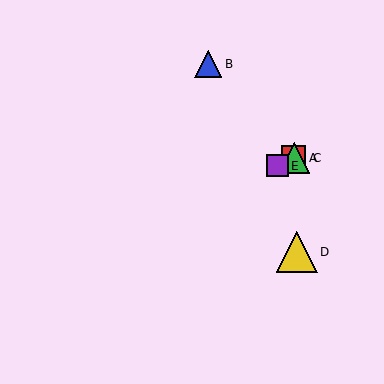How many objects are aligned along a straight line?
3 objects (A, C, E) are aligned along a straight line.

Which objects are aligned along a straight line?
Objects A, C, E are aligned along a straight line.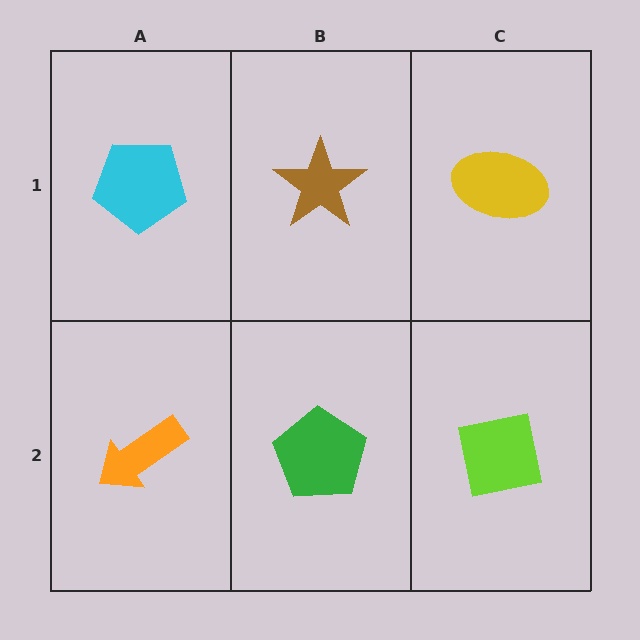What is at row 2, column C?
A lime square.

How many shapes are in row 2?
3 shapes.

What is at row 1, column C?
A yellow ellipse.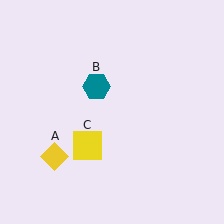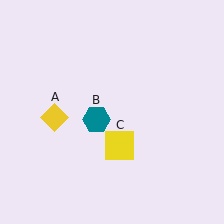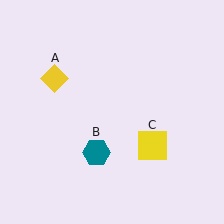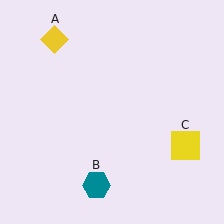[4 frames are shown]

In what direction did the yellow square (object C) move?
The yellow square (object C) moved right.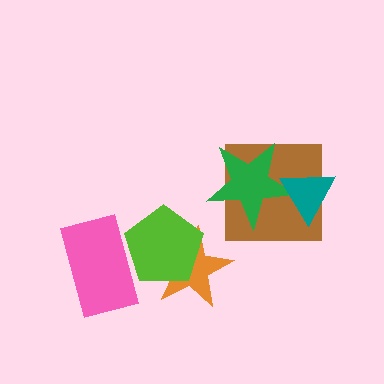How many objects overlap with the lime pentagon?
2 objects overlap with the lime pentagon.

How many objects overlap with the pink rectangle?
1 object overlaps with the pink rectangle.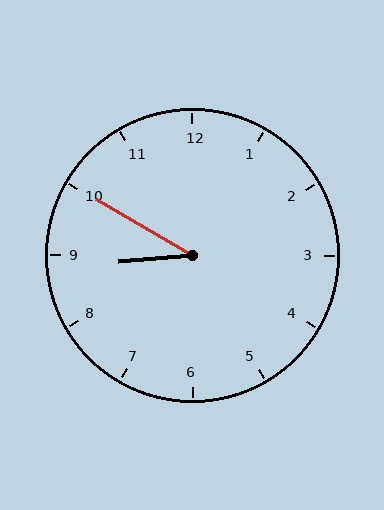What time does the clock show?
8:50.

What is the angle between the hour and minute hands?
Approximately 35 degrees.